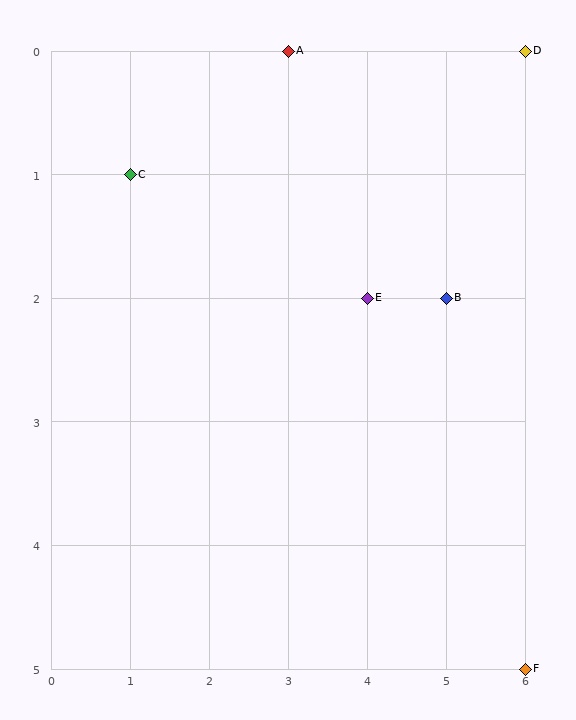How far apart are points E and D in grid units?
Points E and D are 2 columns and 2 rows apart (about 2.8 grid units diagonally).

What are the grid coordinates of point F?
Point F is at grid coordinates (6, 5).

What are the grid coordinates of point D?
Point D is at grid coordinates (6, 0).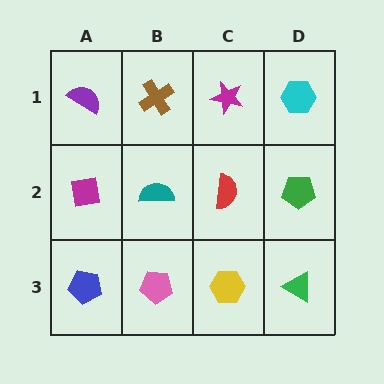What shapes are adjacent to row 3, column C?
A red semicircle (row 2, column C), a pink pentagon (row 3, column B), a green triangle (row 3, column D).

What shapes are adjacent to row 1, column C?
A red semicircle (row 2, column C), a brown cross (row 1, column B), a cyan hexagon (row 1, column D).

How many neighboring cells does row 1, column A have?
2.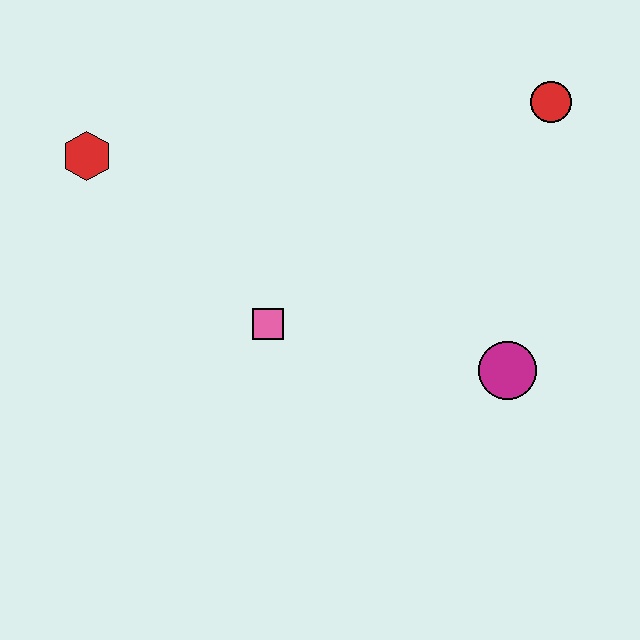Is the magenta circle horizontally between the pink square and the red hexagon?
No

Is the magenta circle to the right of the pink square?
Yes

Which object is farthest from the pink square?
The red circle is farthest from the pink square.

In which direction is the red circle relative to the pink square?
The red circle is to the right of the pink square.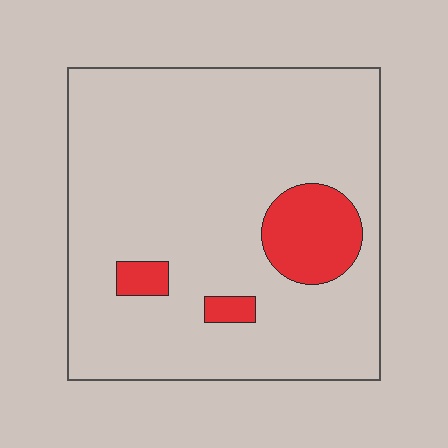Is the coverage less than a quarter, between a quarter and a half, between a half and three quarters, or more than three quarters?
Less than a quarter.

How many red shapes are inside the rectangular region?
3.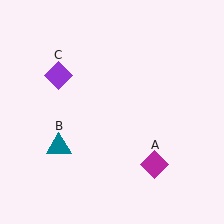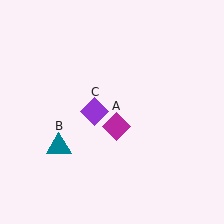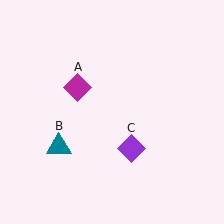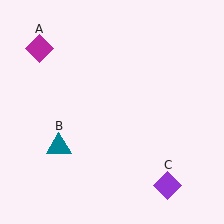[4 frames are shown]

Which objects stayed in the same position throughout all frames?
Teal triangle (object B) remained stationary.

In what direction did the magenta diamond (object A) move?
The magenta diamond (object A) moved up and to the left.